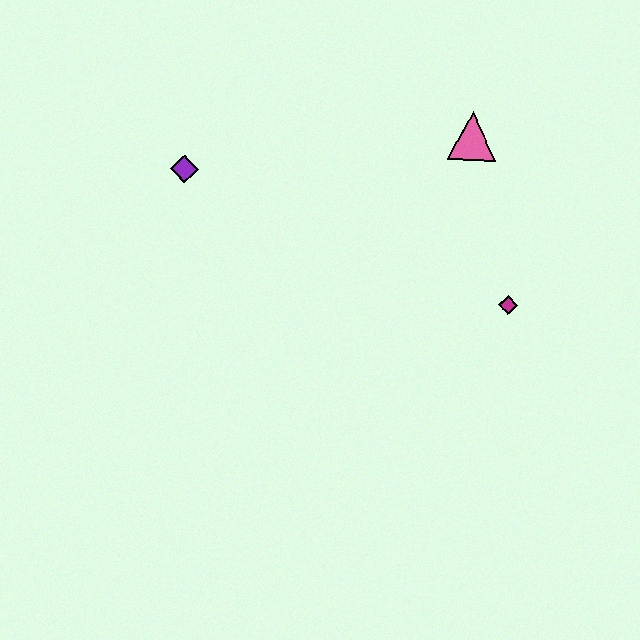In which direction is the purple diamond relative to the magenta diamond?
The purple diamond is to the left of the magenta diamond.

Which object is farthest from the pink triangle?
The purple diamond is farthest from the pink triangle.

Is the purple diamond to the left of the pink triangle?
Yes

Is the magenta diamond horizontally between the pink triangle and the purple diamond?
No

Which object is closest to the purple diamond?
The pink triangle is closest to the purple diamond.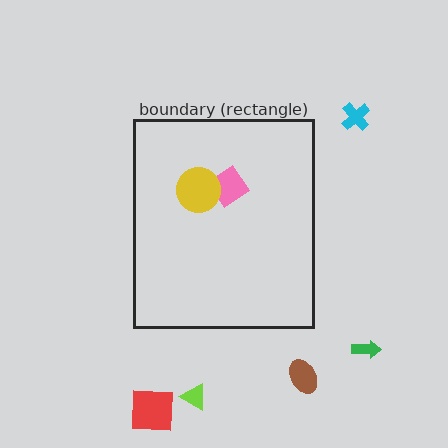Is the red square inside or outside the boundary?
Outside.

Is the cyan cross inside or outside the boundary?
Outside.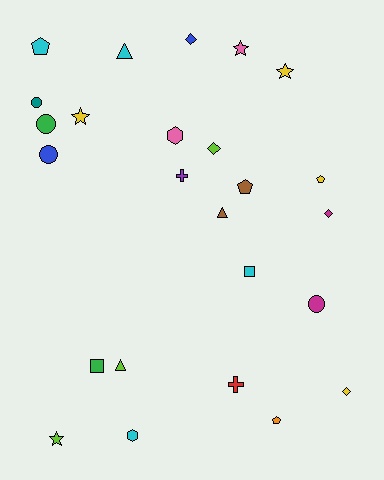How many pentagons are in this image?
There are 4 pentagons.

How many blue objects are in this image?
There are 2 blue objects.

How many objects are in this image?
There are 25 objects.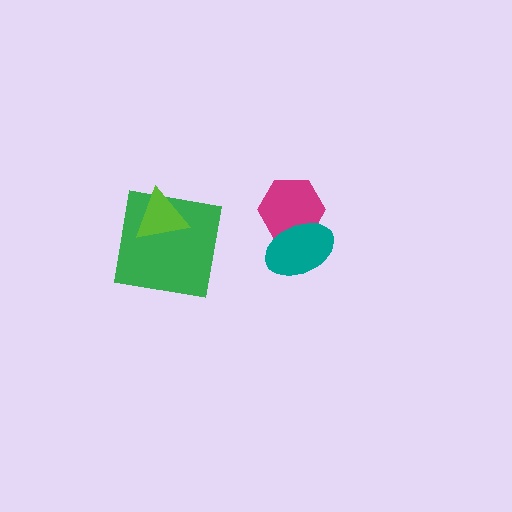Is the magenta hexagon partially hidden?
Yes, it is partially covered by another shape.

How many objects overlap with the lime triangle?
1 object overlaps with the lime triangle.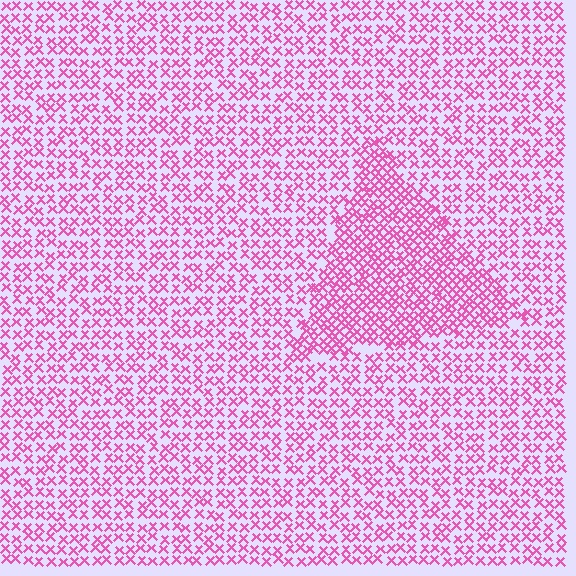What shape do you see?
I see a triangle.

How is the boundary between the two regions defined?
The boundary is defined by a change in element density (approximately 1.7x ratio). All elements are the same color, size, and shape.